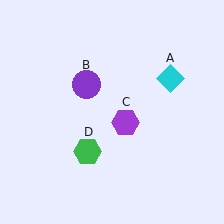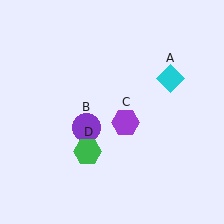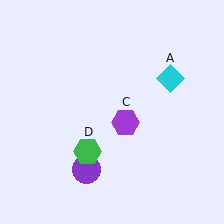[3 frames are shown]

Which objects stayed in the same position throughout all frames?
Cyan diamond (object A) and purple hexagon (object C) and green hexagon (object D) remained stationary.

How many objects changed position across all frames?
1 object changed position: purple circle (object B).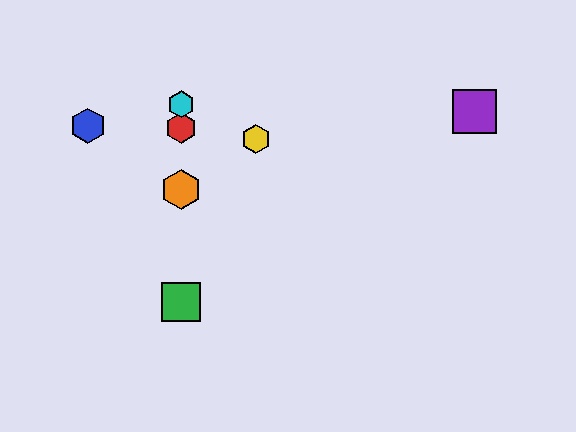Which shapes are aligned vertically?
The red hexagon, the green square, the orange hexagon, the cyan hexagon are aligned vertically.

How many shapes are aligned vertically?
4 shapes (the red hexagon, the green square, the orange hexagon, the cyan hexagon) are aligned vertically.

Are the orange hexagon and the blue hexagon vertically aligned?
No, the orange hexagon is at x≈181 and the blue hexagon is at x≈88.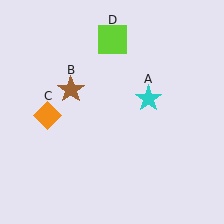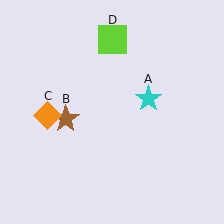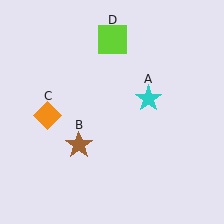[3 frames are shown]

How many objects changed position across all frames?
1 object changed position: brown star (object B).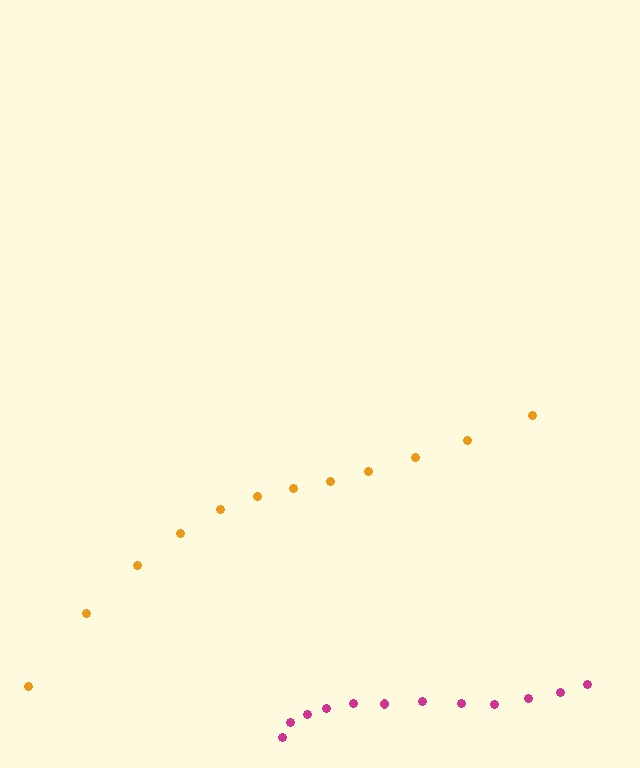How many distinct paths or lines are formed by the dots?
There are 2 distinct paths.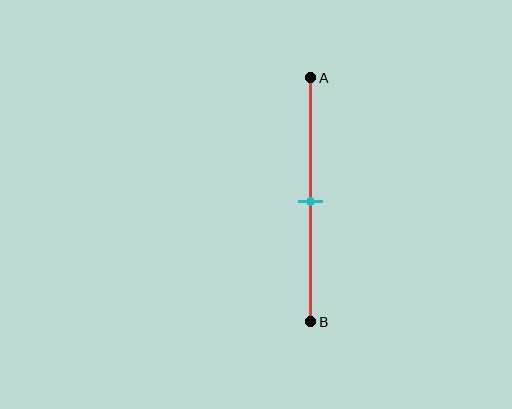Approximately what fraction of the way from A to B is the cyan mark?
The cyan mark is approximately 50% of the way from A to B.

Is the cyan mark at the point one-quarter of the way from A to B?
No, the mark is at about 50% from A, not at the 25% one-quarter point.